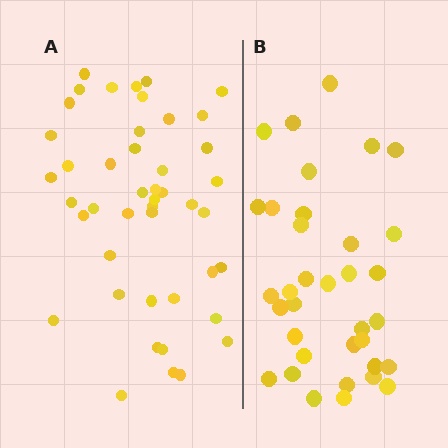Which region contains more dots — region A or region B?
Region A (the left region) has more dots.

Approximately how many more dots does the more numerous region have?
Region A has roughly 10 or so more dots than region B.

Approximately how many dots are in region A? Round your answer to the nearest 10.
About 40 dots. (The exact count is 45, which rounds to 40.)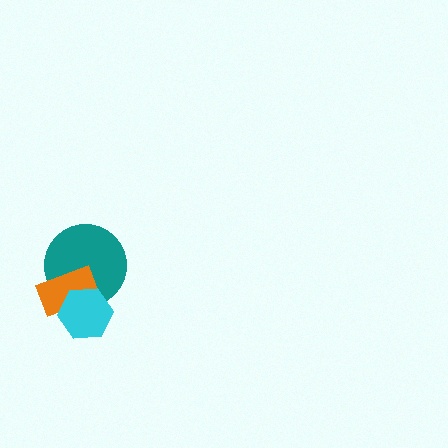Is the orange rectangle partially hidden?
Yes, it is partially covered by another shape.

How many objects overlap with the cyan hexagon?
2 objects overlap with the cyan hexagon.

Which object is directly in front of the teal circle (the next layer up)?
The orange rectangle is directly in front of the teal circle.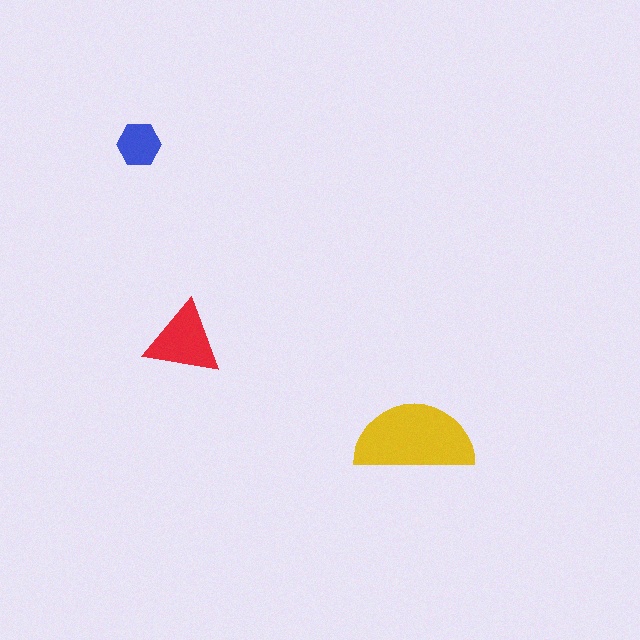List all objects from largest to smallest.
The yellow semicircle, the red triangle, the blue hexagon.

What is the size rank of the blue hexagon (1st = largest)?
3rd.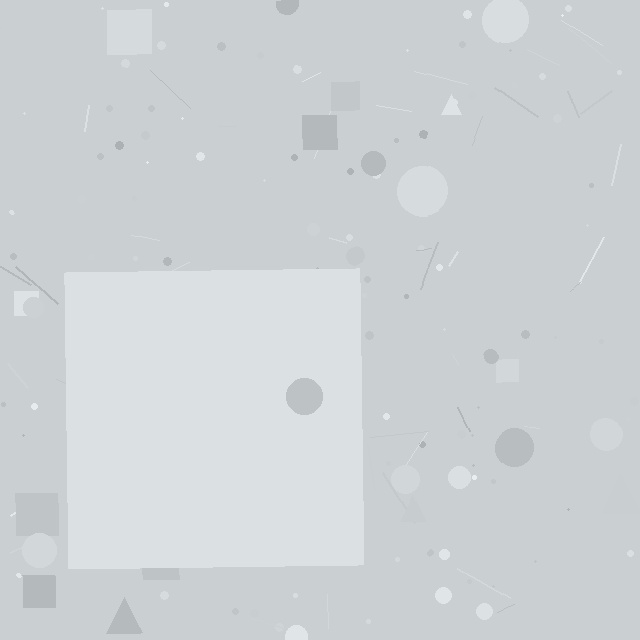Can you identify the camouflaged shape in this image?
The camouflaged shape is a square.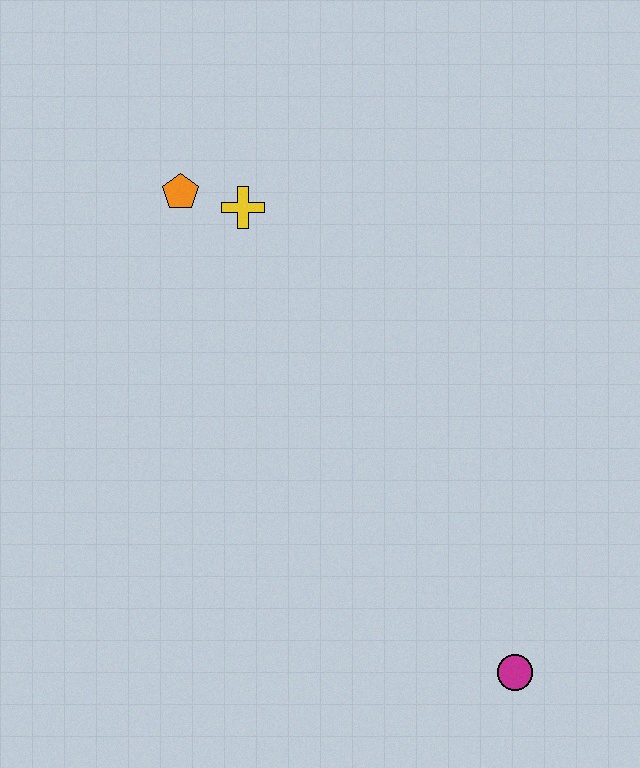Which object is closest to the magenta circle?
The yellow cross is closest to the magenta circle.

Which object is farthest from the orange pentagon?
The magenta circle is farthest from the orange pentagon.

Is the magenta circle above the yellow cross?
No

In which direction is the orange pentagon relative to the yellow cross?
The orange pentagon is to the left of the yellow cross.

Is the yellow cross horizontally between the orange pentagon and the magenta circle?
Yes